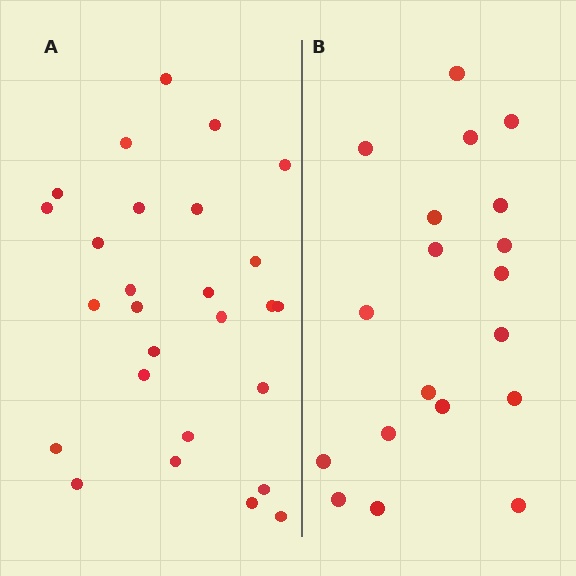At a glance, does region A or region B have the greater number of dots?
Region A (the left region) has more dots.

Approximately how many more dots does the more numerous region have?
Region A has roughly 8 or so more dots than region B.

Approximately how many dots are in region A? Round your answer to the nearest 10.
About 30 dots. (The exact count is 27, which rounds to 30.)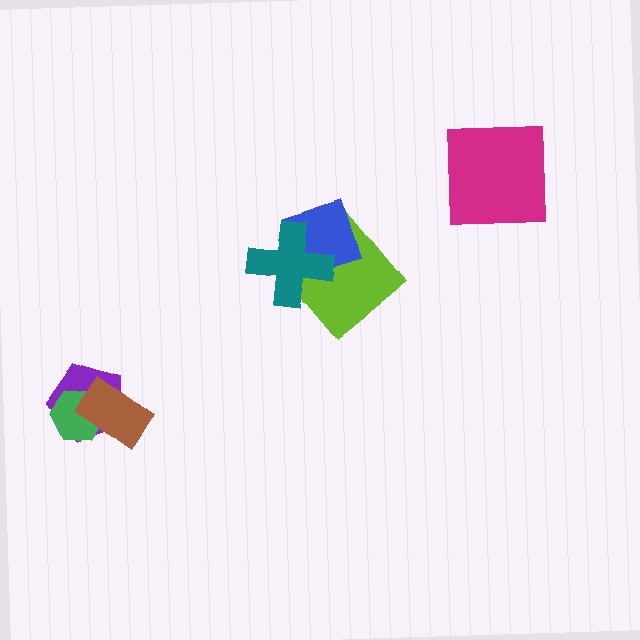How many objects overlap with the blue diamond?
2 objects overlap with the blue diamond.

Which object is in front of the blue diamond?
The teal cross is in front of the blue diamond.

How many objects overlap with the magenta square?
0 objects overlap with the magenta square.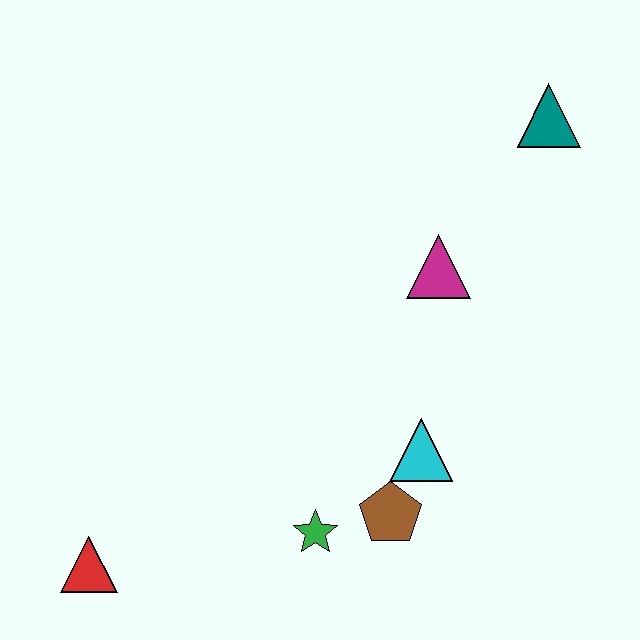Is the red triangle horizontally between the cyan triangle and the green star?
No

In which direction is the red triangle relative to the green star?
The red triangle is to the left of the green star.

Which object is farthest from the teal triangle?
The red triangle is farthest from the teal triangle.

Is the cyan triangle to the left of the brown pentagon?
No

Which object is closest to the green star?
The brown pentagon is closest to the green star.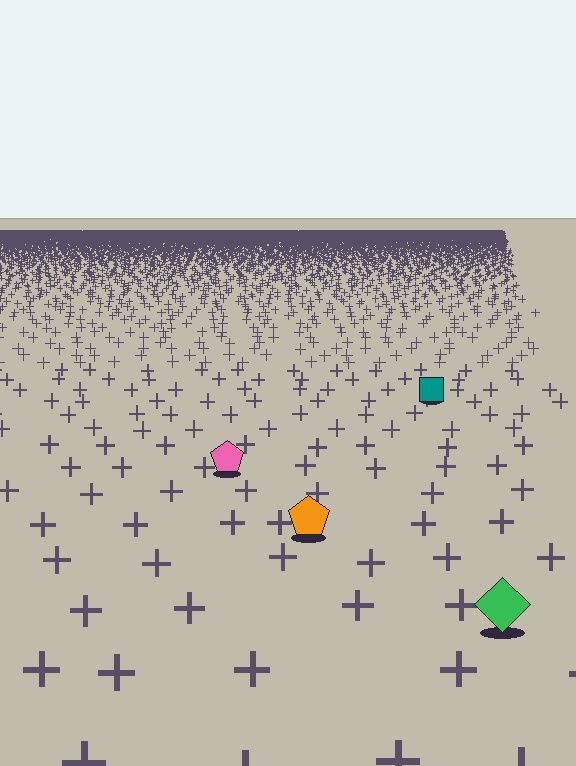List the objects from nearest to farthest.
From nearest to farthest: the green diamond, the orange pentagon, the pink pentagon, the teal square.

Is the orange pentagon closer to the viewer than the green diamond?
No. The green diamond is closer — you can tell from the texture gradient: the ground texture is coarser near it.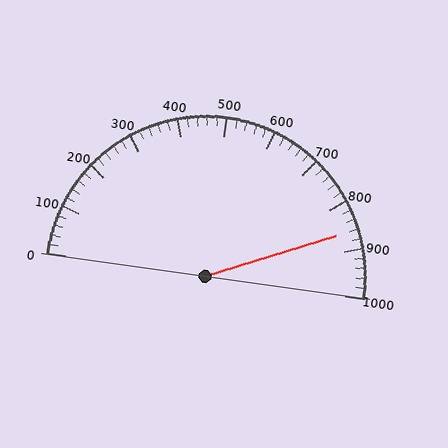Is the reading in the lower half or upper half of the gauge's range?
The reading is in the upper half of the range (0 to 1000).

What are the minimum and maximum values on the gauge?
The gauge ranges from 0 to 1000.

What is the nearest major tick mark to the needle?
The nearest major tick mark is 900.